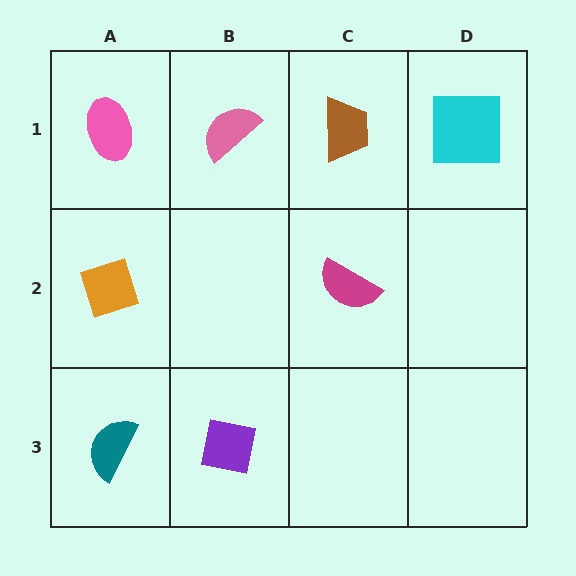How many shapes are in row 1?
4 shapes.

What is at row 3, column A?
A teal semicircle.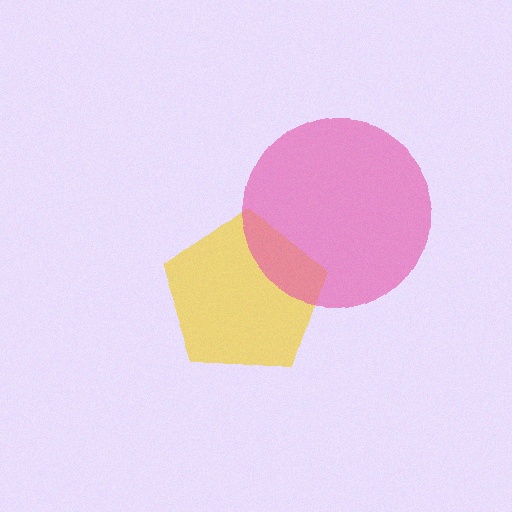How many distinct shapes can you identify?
There are 2 distinct shapes: a yellow pentagon, a pink circle.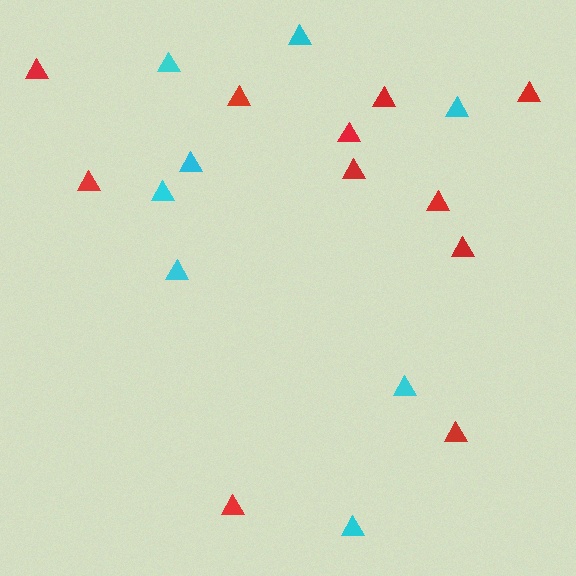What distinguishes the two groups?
There are 2 groups: one group of cyan triangles (8) and one group of red triangles (11).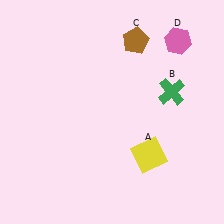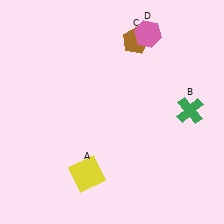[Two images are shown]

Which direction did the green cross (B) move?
The green cross (B) moved down.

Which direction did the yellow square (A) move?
The yellow square (A) moved left.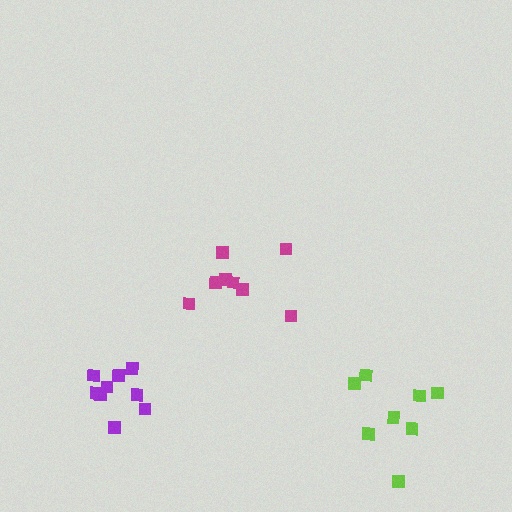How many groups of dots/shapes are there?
There are 3 groups.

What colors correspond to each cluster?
The clusters are colored: magenta, purple, lime.